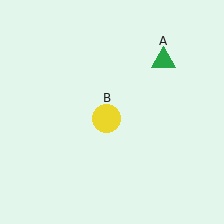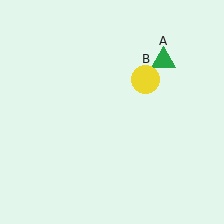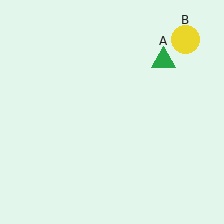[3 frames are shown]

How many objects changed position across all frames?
1 object changed position: yellow circle (object B).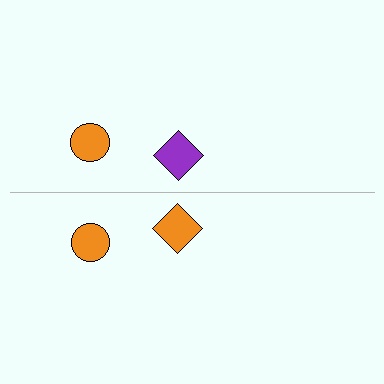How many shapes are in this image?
There are 4 shapes in this image.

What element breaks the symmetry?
The orange diamond on the bottom side breaks the symmetry — its mirror counterpart is purple.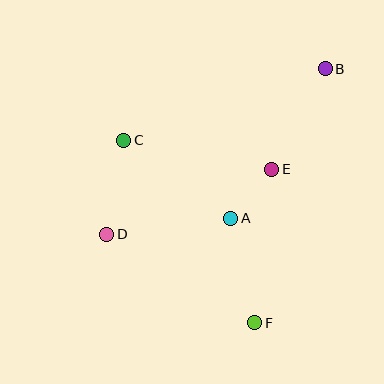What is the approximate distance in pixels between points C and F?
The distance between C and F is approximately 224 pixels.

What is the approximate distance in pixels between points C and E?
The distance between C and E is approximately 151 pixels.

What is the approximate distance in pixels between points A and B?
The distance between A and B is approximately 177 pixels.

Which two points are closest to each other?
Points A and E are closest to each other.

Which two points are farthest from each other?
Points B and D are farthest from each other.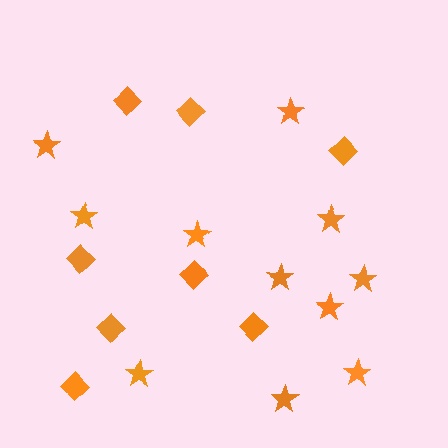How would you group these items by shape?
There are 2 groups: one group of stars (11) and one group of diamonds (8).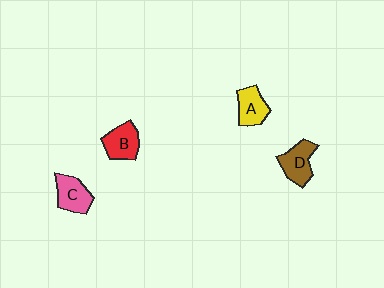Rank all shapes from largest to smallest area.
From largest to smallest: D (brown), B (red), C (pink), A (yellow).